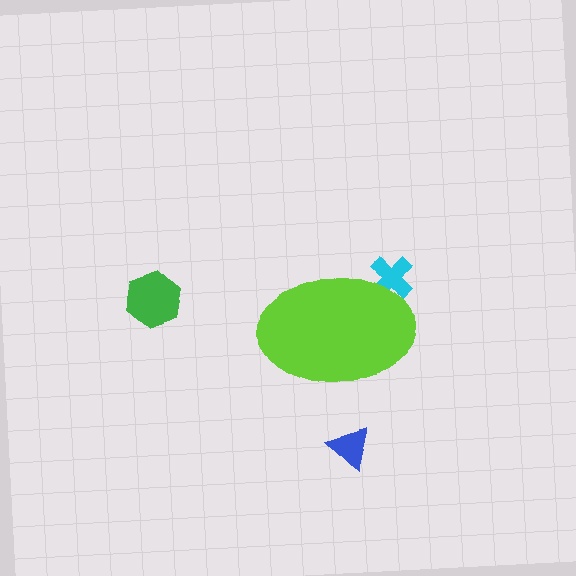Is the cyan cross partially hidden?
Yes, the cyan cross is partially hidden behind the lime ellipse.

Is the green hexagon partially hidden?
No, the green hexagon is fully visible.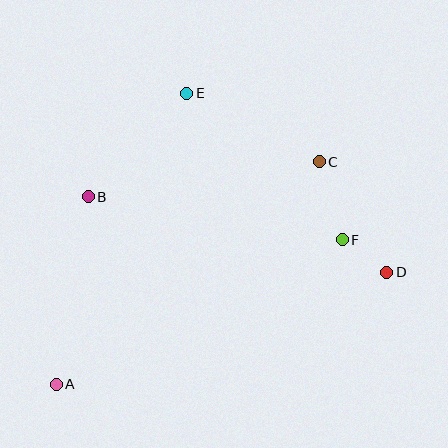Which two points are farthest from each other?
Points A and D are farthest from each other.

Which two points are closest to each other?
Points D and F are closest to each other.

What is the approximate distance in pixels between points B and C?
The distance between B and C is approximately 234 pixels.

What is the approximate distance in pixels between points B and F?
The distance between B and F is approximately 258 pixels.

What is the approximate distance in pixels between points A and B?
The distance between A and B is approximately 190 pixels.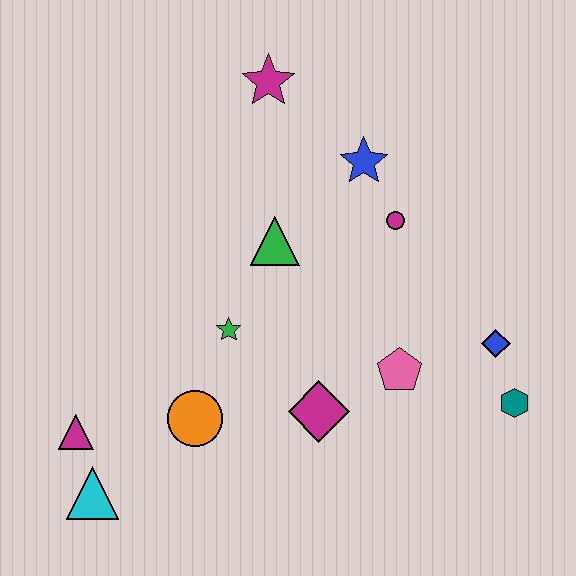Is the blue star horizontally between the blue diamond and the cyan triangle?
Yes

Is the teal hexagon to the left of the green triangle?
No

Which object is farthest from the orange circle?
The magenta star is farthest from the orange circle.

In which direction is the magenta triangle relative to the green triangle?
The magenta triangle is to the left of the green triangle.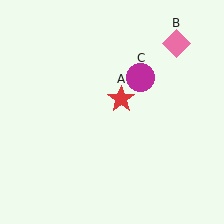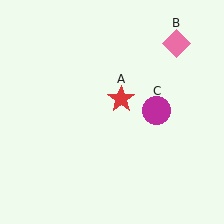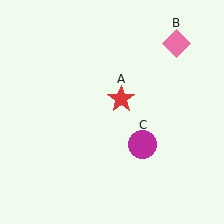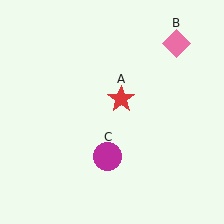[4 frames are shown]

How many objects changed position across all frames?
1 object changed position: magenta circle (object C).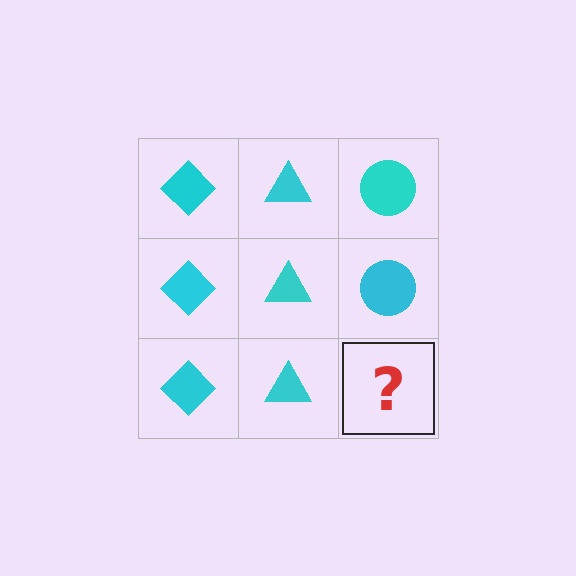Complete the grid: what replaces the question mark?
The question mark should be replaced with a cyan circle.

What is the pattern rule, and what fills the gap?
The rule is that each column has a consistent shape. The gap should be filled with a cyan circle.